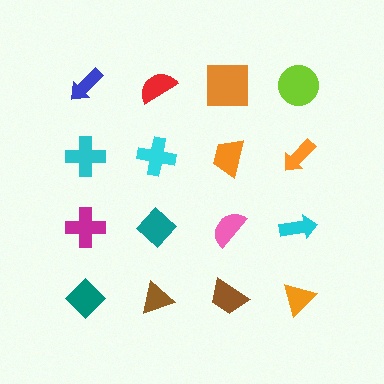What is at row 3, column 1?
A magenta cross.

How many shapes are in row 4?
4 shapes.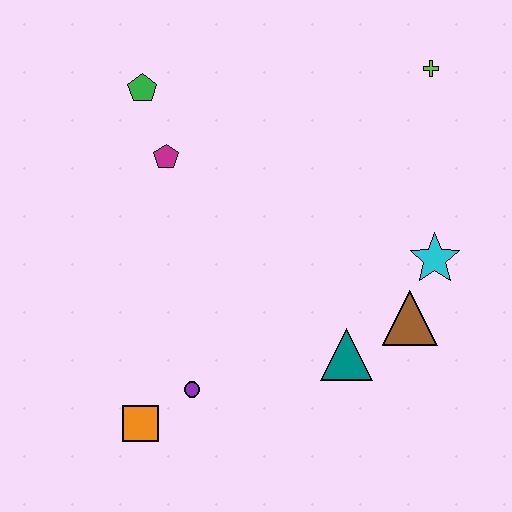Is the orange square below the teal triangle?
Yes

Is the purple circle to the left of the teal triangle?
Yes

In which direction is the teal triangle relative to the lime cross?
The teal triangle is below the lime cross.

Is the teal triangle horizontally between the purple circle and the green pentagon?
No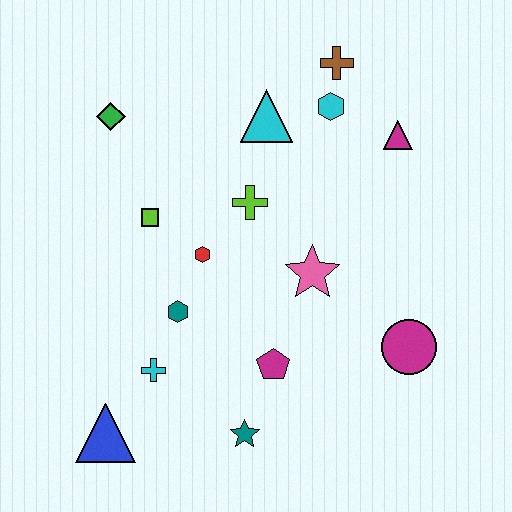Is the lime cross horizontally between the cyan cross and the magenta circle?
Yes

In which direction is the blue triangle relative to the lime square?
The blue triangle is below the lime square.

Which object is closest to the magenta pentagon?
The teal star is closest to the magenta pentagon.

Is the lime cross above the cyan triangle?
No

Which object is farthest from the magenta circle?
The green diamond is farthest from the magenta circle.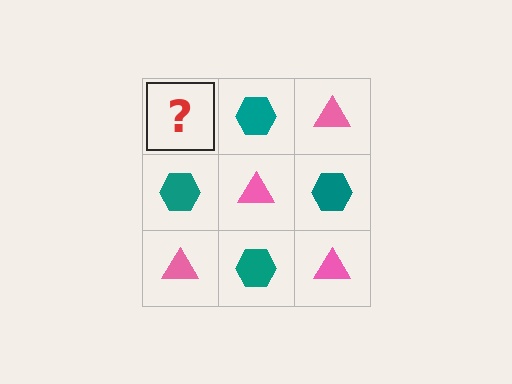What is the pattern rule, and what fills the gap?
The rule is that it alternates pink triangle and teal hexagon in a checkerboard pattern. The gap should be filled with a pink triangle.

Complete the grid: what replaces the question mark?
The question mark should be replaced with a pink triangle.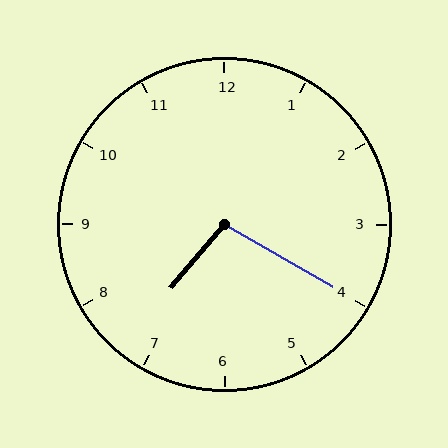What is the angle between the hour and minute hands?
Approximately 100 degrees.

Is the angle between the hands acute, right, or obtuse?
It is obtuse.